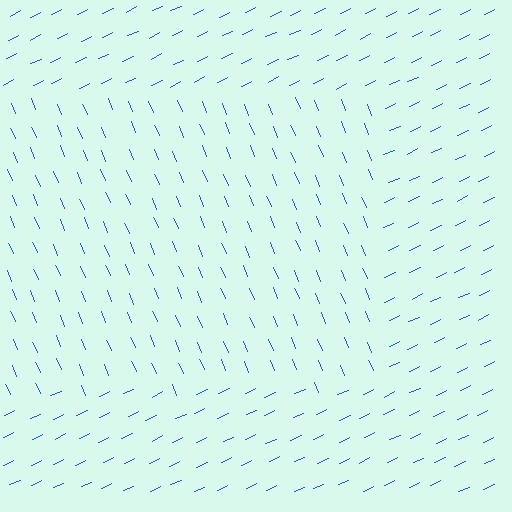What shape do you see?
I see a rectangle.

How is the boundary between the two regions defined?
The boundary is defined purely by a change in line orientation (approximately 88 degrees difference). All lines are the same color and thickness.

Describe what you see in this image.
The image is filled with small blue line segments. A rectangle region in the image has lines oriented differently from the surrounding lines, creating a visible texture boundary.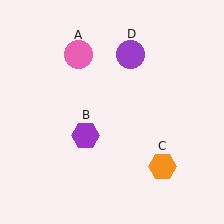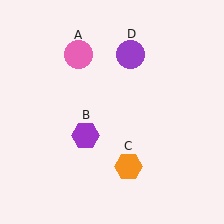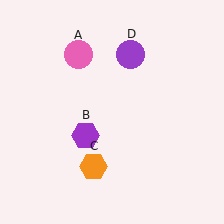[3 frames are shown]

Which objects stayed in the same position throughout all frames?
Pink circle (object A) and purple hexagon (object B) and purple circle (object D) remained stationary.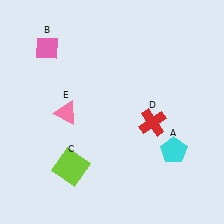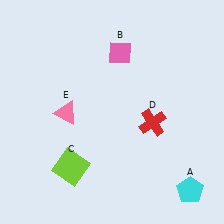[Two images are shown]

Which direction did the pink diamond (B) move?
The pink diamond (B) moved right.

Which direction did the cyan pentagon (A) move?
The cyan pentagon (A) moved down.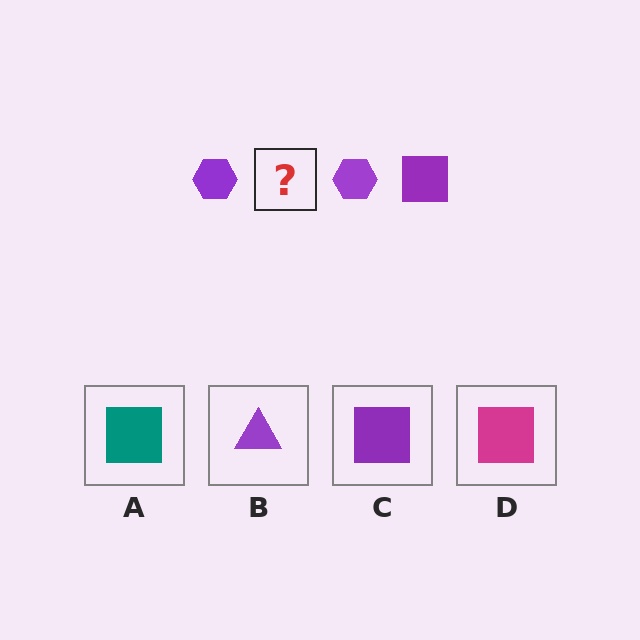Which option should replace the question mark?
Option C.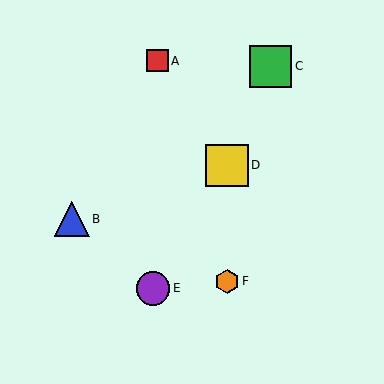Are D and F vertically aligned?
Yes, both are at x≈227.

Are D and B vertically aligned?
No, D is at x≈227 and B is at x≈72.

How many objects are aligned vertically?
2 objects (D, F) are aligned vertically.